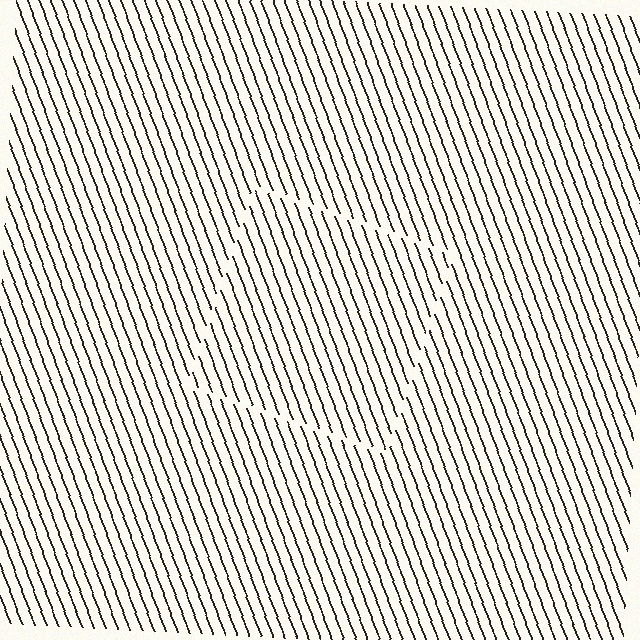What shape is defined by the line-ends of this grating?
An illusory square. The interior of the shape contains the same grating, shifted by half a period — the contour is defined by the phase discontinuity where line-ends from the inner and outer gratings abut.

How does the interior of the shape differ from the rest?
The interior of the shape contains the same grating, shifted by half a period — the contour is defined by the phase discontinuity where line-ends from the inner and outer gratings abut.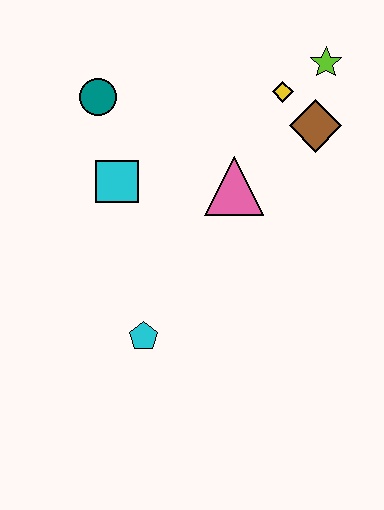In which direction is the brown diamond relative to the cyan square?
The brown diamond is to the right of the cyan square.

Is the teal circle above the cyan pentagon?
Yes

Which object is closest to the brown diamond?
The yellow diamond is closest to the brown diamond.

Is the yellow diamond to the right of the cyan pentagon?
Yes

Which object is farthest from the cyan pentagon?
The lime star is farthest from the cyan pentagon.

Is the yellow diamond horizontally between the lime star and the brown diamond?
No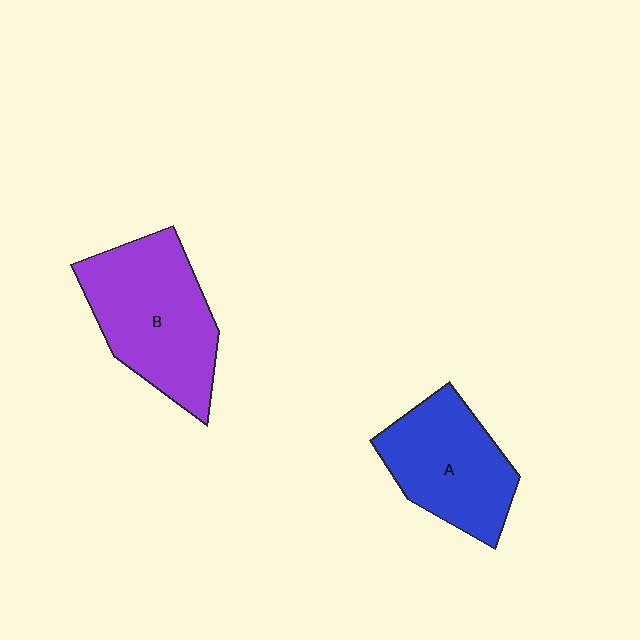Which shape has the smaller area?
Shape A (blue).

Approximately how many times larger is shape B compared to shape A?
Approximately 1.2 times.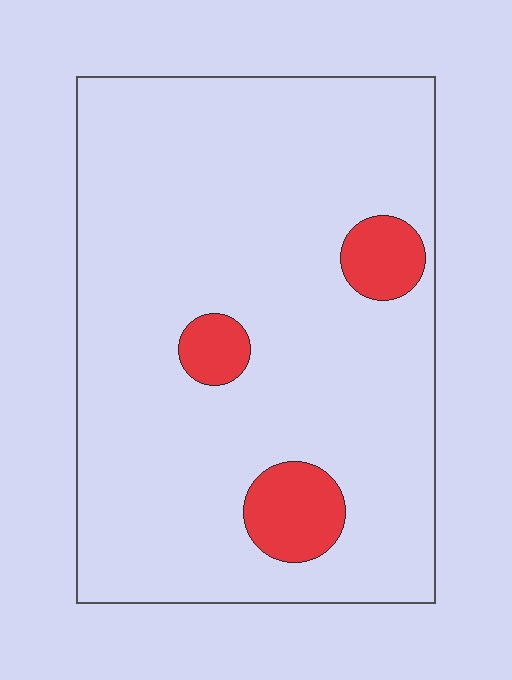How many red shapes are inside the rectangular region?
3.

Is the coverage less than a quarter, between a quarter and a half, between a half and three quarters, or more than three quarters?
Less than a quarter.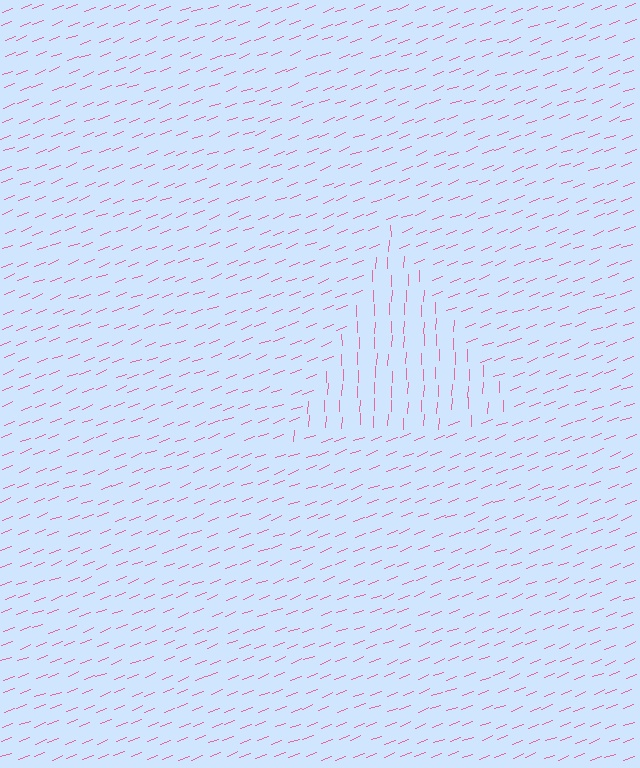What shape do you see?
I see a triangle.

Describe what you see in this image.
The image is filled with small pink line segments. A triangle region in the image has lines oriented differently from the surrounding lines, creating a visible texture boundary.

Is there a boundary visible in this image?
Yes, there is a texture boundary formed by a change in line orientation.